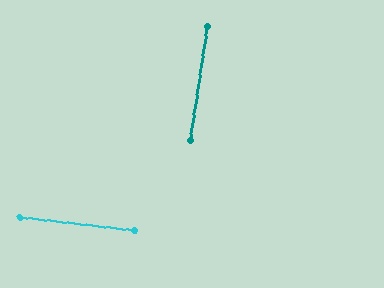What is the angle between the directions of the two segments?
Approximately 88 degrees.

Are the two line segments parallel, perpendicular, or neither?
Perpendicular — they meet at approximately 88°.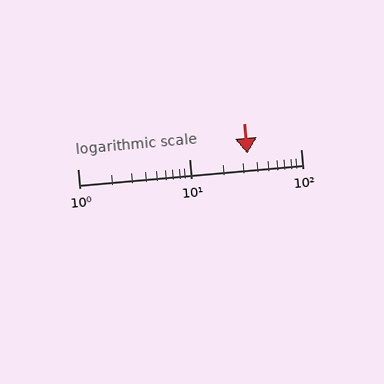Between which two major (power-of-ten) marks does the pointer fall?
The pointer is between 10 and 100.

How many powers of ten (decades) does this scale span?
The scale spans 2 decades, from 1 to 100.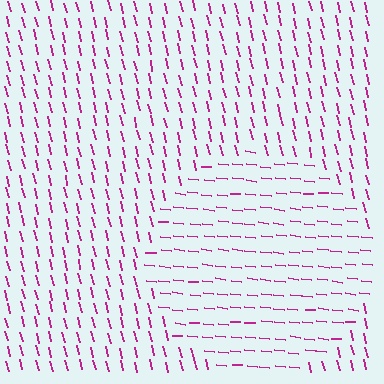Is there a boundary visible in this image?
Yes, there is a texture boundary formed by a change in line orientation.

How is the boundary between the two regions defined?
The boundary is defined purely by a change in line orientation (approximately 70 degrees difference). All lines are the same color and thickness.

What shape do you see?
I see a circle.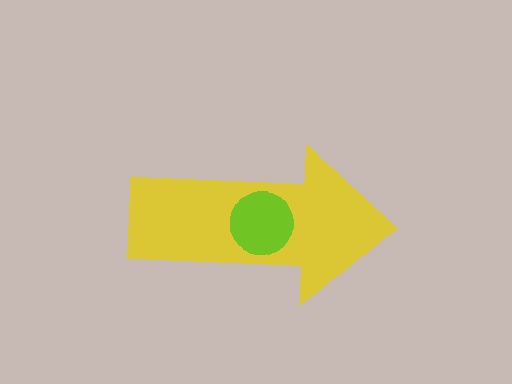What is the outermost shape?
The yellow arrow.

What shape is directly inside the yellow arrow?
The lime circle.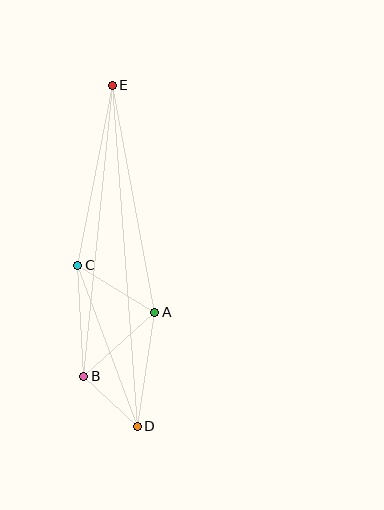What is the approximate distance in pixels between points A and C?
The distance between A and C is approximately 90 pixels.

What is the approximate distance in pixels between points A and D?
The distance between A and D is approximately 116 pixels.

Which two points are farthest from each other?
Points D and E are farthest from each other.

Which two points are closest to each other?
Points B and D are closest to each other.